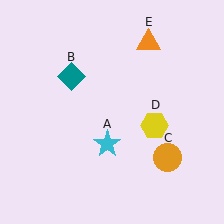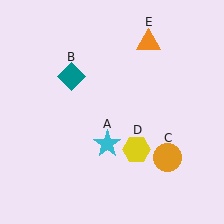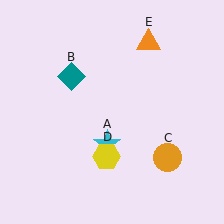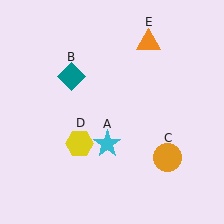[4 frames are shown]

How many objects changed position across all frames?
1 object changed position: yellow hexagon (object D).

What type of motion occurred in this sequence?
The yellow hexagon (object D) rotated clockwise around the center of the scene.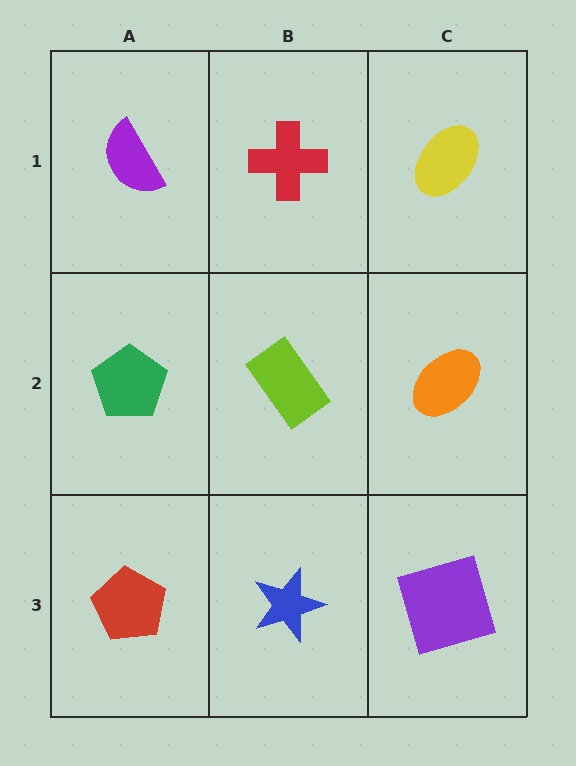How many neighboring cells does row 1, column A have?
2.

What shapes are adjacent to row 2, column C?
A yellow ellipse (row 1, column C), a purple square (row 3, column C), a lime rectangle (row 2, column B).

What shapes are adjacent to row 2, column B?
A red cross (row 1, column B), a blue star (row 3, column B), a green pentagon (row 2, column A), an orange ellipse (row 2, column C).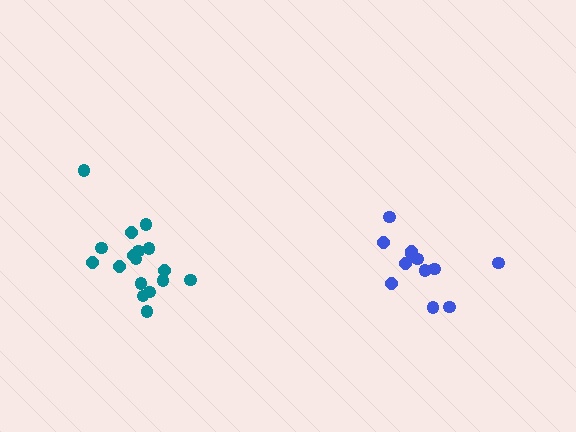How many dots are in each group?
Group 1: 17 dots, Group 2: 12 dots (29 total).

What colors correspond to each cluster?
The clusters are colored: teal, blue.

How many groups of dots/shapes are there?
There are 2 groups.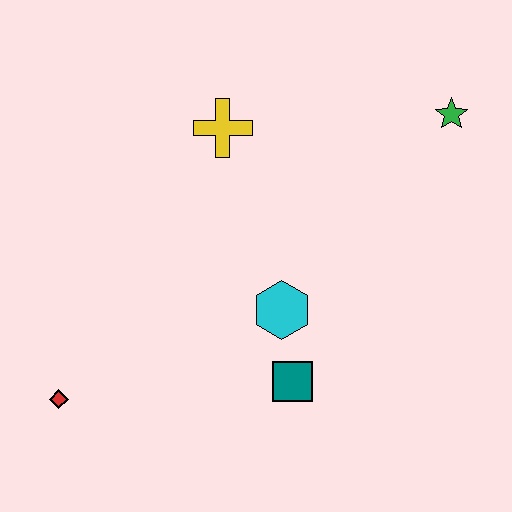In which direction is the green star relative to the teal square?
The green star is above the teal square.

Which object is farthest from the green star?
The red diamond is farthest from the green star.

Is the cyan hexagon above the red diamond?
Yes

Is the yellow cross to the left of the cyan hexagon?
Yes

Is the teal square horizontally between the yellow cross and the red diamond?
No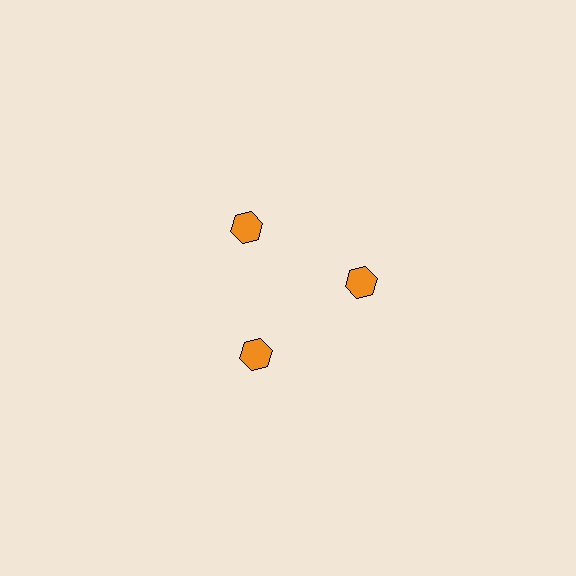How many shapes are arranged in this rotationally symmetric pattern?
There are 3 shapes, arranged in 3 groups of 1.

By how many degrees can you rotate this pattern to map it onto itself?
The pattern maps onto itself every 120 degrees of rotation.